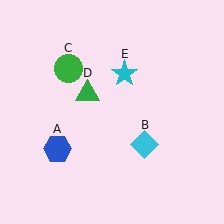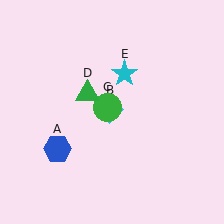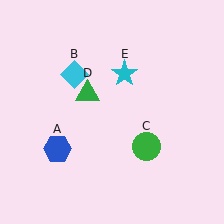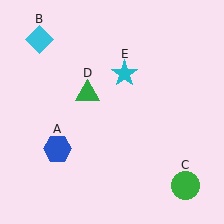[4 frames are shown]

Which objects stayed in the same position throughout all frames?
Blue hexagon (object A) and green triangle (object D) and cyan star (object E) remained stationary.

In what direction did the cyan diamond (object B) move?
The cyan diamond (object B) moved up and to the left.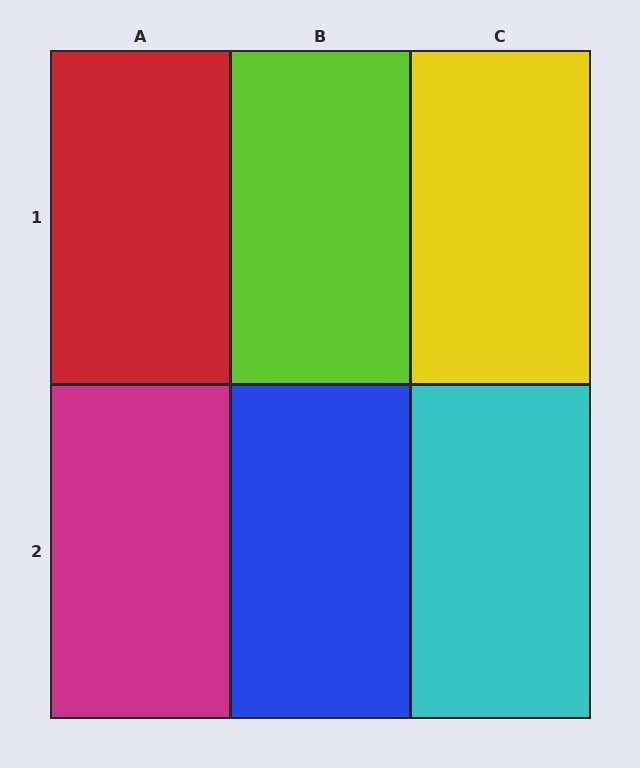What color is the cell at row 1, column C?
Yellow.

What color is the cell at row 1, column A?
Red.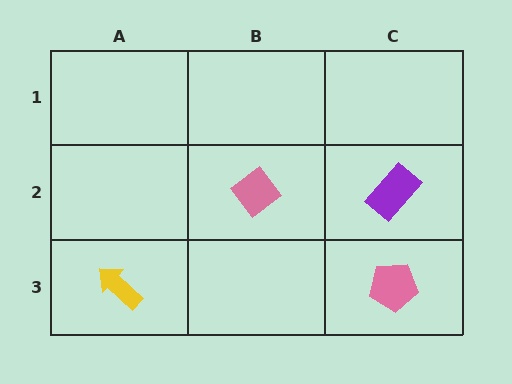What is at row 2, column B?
A pink diamond.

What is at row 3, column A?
A yellow arrow.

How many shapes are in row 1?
0 shapes.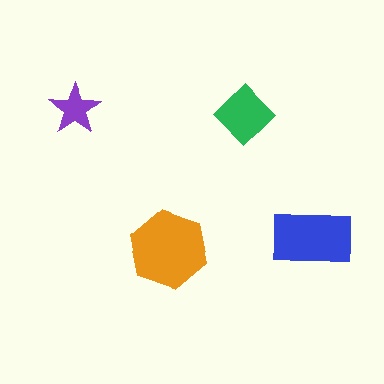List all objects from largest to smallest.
The orange hexagon, the blue rectangle, the green diamond, the purple star.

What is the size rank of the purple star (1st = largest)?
4th.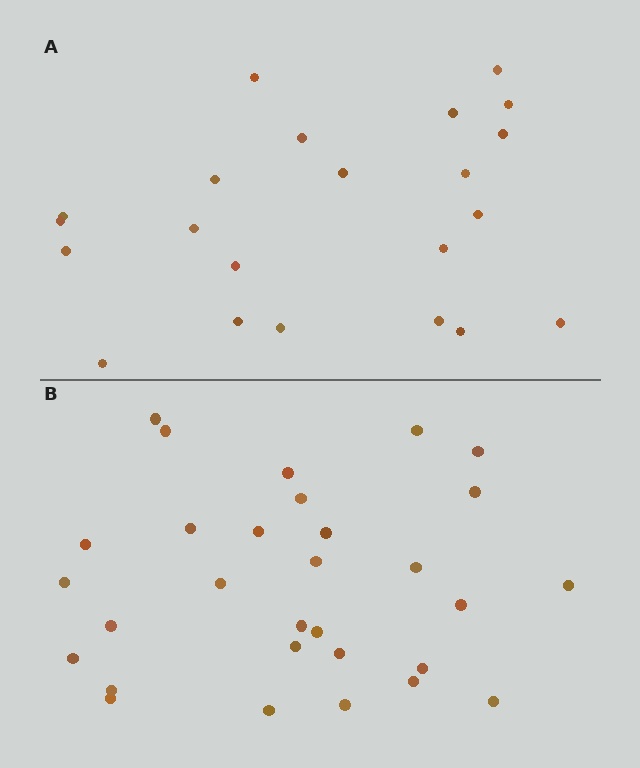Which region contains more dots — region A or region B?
Region B (the bottom region) has more dots.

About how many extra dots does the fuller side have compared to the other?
Region B has roughly 8 or so more dots than region A.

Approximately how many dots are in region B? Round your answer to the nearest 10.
About 30 dots.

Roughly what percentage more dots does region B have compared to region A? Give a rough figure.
About 35% more.